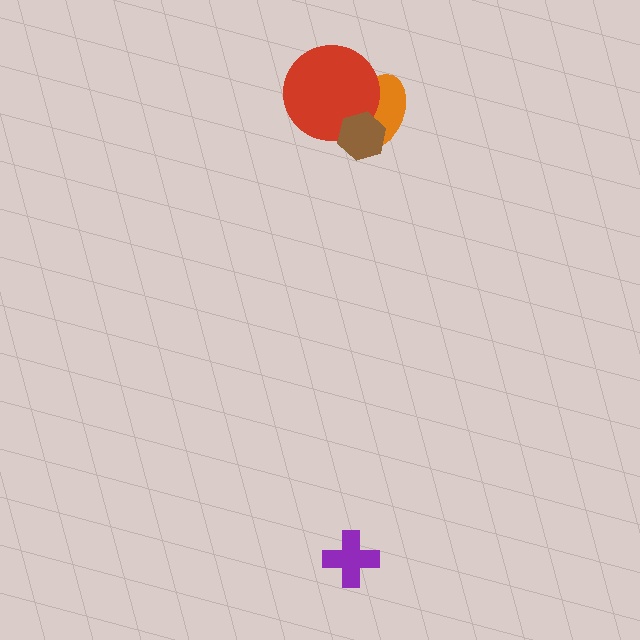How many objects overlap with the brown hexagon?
2 objects overlap with the brown hexagon.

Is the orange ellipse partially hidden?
Yes, it is partially covered by another shape.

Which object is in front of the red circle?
The brown hexagon is in front of the red circle.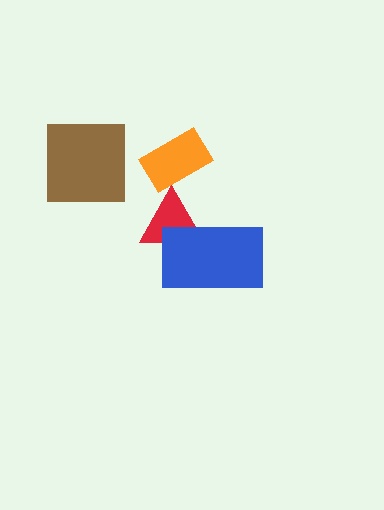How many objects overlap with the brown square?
0 objects overlap with the brown square.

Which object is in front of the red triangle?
The blue rectangle is in front of the red triangle.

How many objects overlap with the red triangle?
1 object overlaps with the red triangle.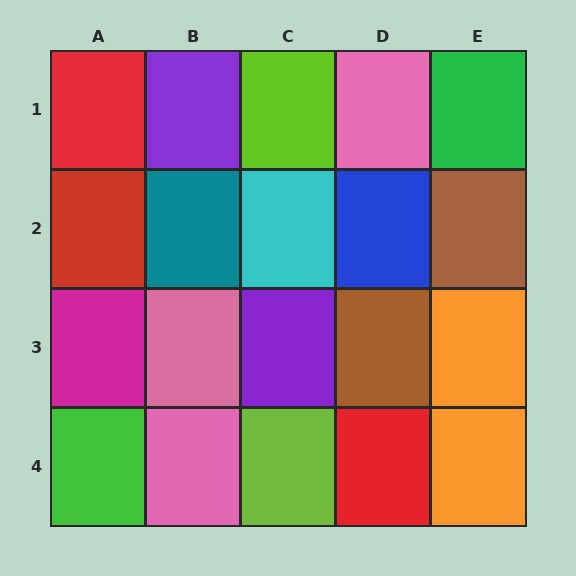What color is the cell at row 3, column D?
Brown.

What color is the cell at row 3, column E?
Orange.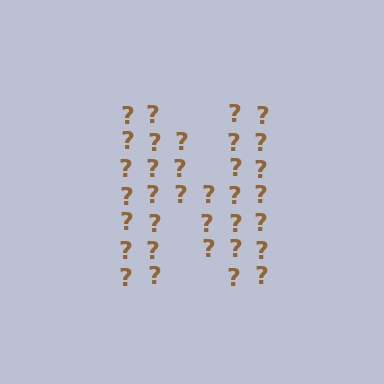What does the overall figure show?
The overall figure shows the letter N.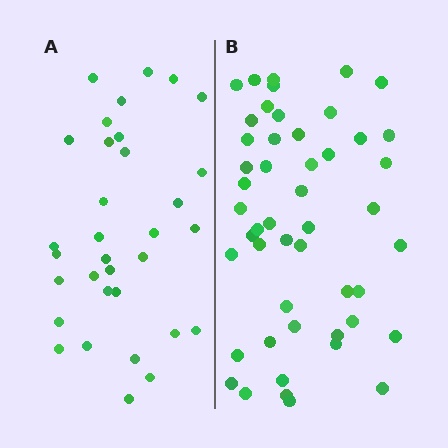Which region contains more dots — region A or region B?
Region B (the right region) has more dots.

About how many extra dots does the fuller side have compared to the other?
Region B has approximately 15 more dots than region A.